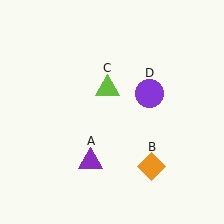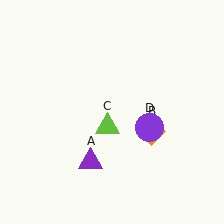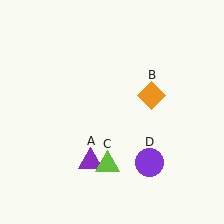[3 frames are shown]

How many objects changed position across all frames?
3 objects changed position: orange diamond (object B), lime triangle (object C), purple circle (object D).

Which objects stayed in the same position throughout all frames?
Purple triangle (object A) remained stationary.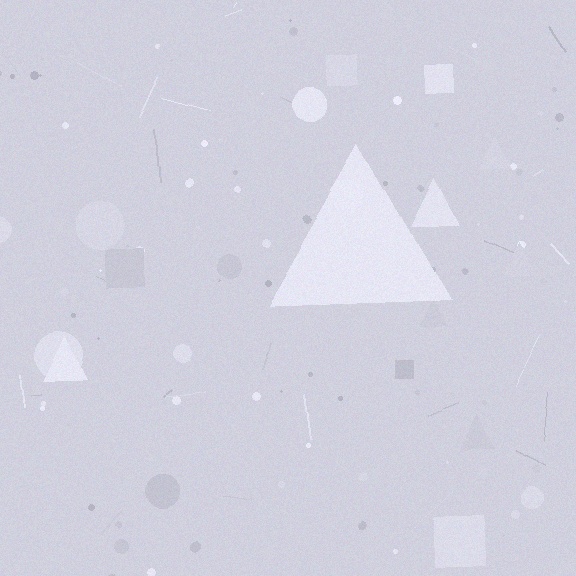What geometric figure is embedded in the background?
A triangle is embedded in the background.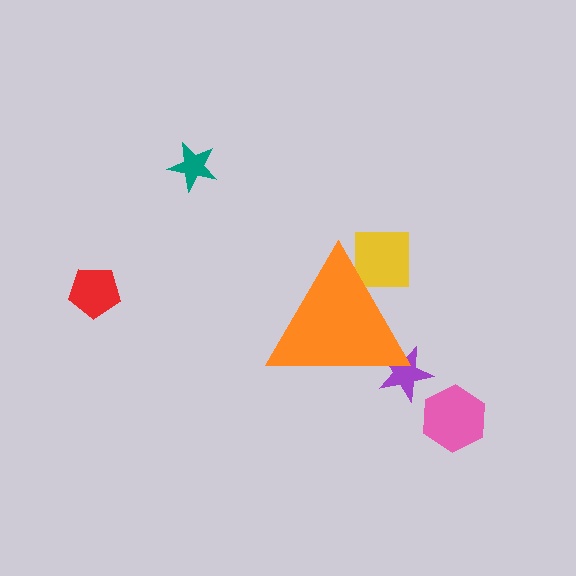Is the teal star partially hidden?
No, the teal star is fully visible.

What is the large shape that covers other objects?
An orange triangle.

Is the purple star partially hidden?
Yes, the purple star is partially hidden behind the orange triangle.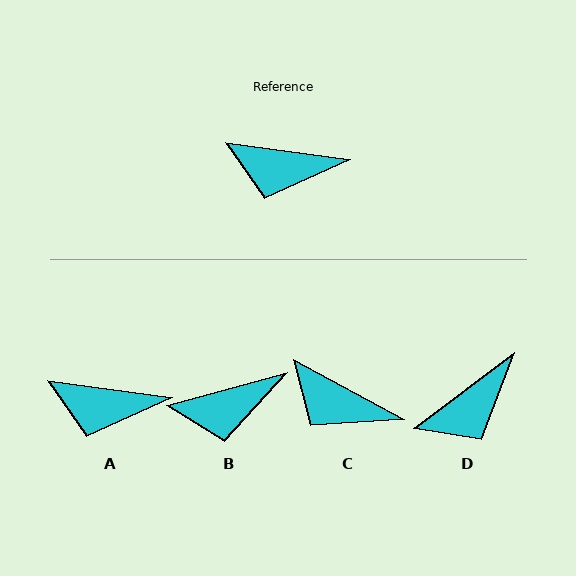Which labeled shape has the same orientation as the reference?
A.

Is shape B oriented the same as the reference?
No, it is off by about 23 degrees.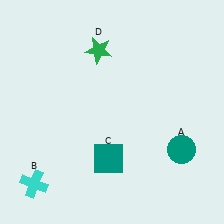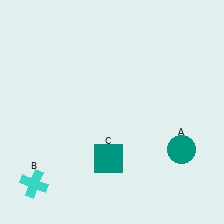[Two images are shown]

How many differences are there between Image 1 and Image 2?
There is 1 difference between the two images.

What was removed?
The green star (D) was removed in Image 2.